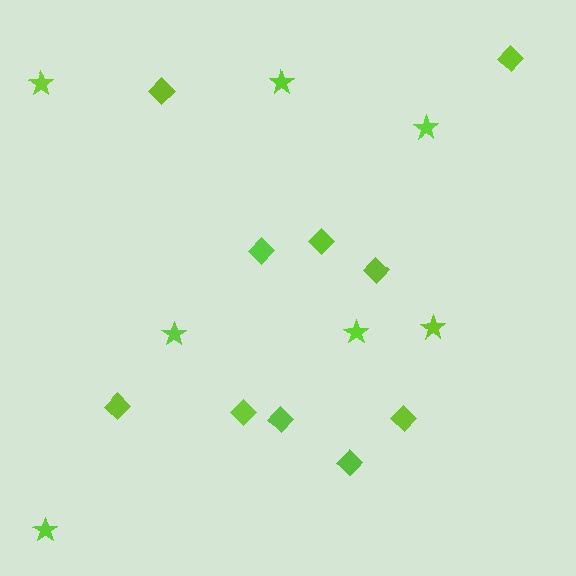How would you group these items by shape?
There are 2 groups: one group of stars (7) and one group of diamonds (10).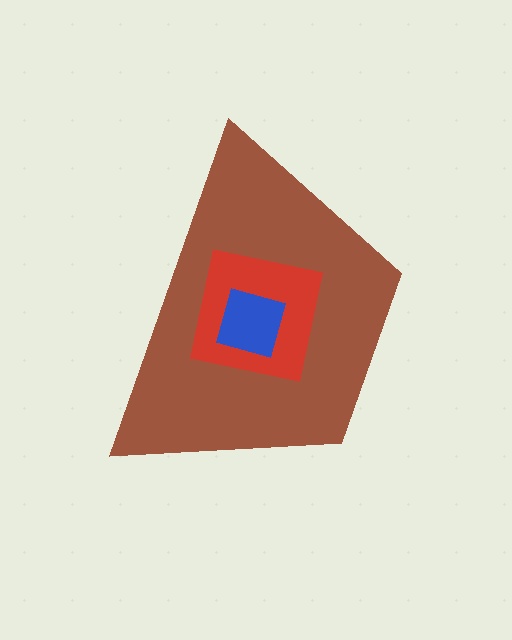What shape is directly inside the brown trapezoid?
The red square.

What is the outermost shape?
The brown trapezoid.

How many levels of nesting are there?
3.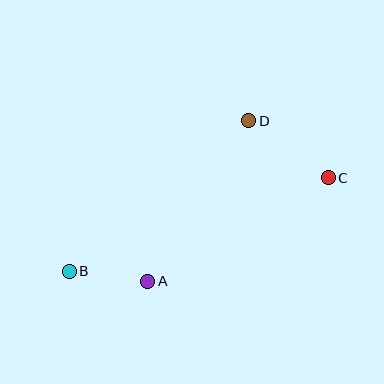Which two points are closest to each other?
Points A and B are closest to each other.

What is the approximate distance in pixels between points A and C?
The distance between A and C is approximately 208 pixels.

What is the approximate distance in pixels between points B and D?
The distance between B and D is approximately 234 pixels.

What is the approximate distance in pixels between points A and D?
The distance between A and D is approximately 190 pixels.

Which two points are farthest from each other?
Points B and C are farthest from each other.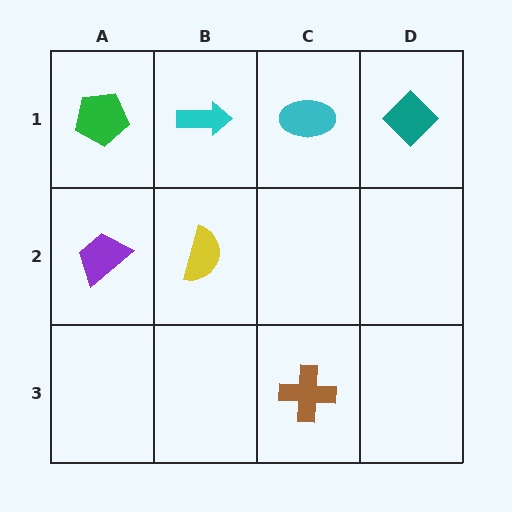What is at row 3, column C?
A brown cross.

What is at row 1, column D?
A teal diamond.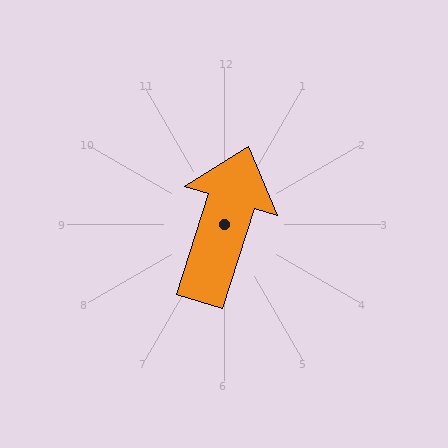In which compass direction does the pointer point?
North.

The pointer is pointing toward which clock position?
Roughly 1 o'clock.